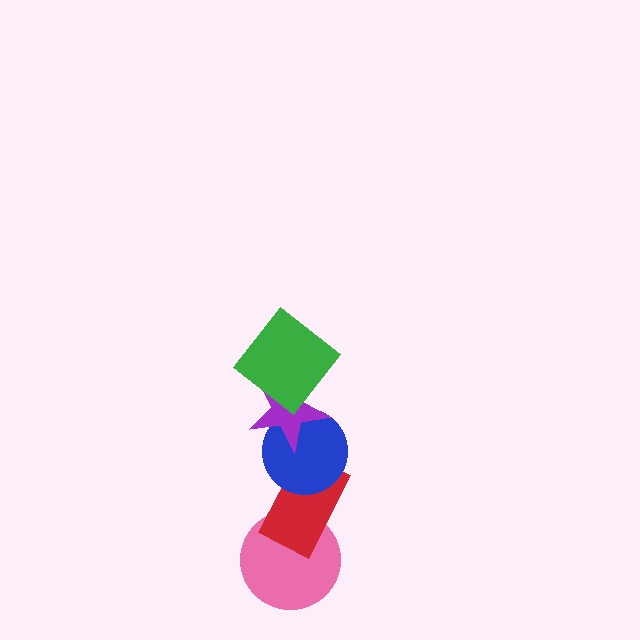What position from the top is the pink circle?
The pink circle is 5th from the top.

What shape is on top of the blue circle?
The purple star is on top of the blue circle.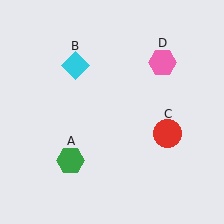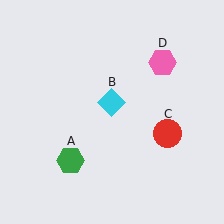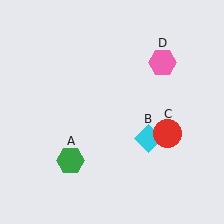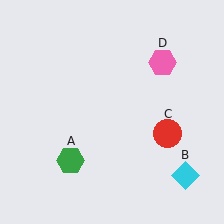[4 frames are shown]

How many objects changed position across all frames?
1 object changed position: cyan diamond (object B).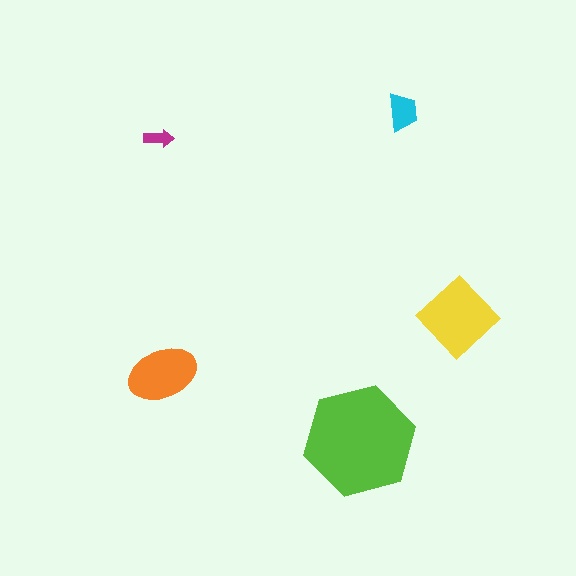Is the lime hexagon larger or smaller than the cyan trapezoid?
Larger.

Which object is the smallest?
The magenta arrow.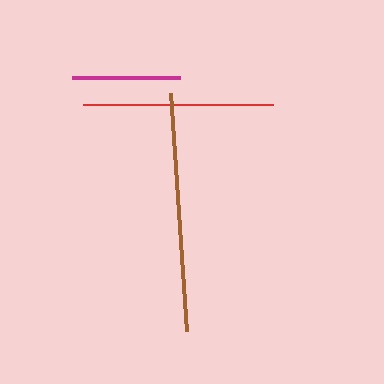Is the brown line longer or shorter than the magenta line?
The brown line is longer than the magenta line.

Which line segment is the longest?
The brown line is the longest at approximately 238 pixels.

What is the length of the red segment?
The red segment is approximately 190 pixels long.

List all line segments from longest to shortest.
From longest to shortest: brown, red, magenta.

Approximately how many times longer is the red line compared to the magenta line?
The red line is approximately 1.8 times the length of the magenta line.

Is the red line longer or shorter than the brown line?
The brown line is longer than the red line.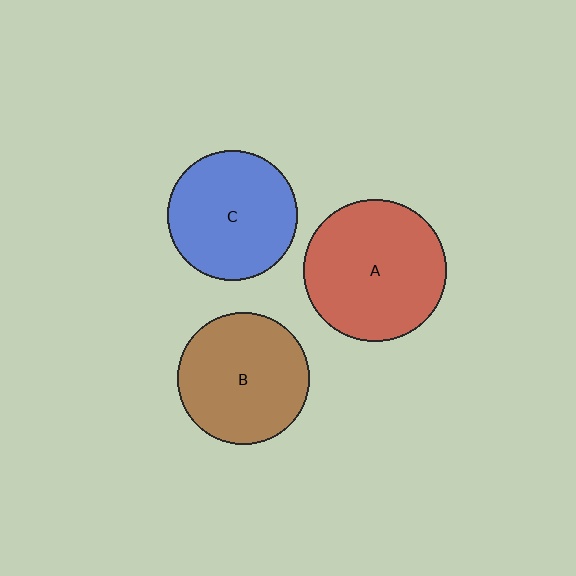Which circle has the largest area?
Circle A (red).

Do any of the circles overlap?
No, none of the circles overlap.